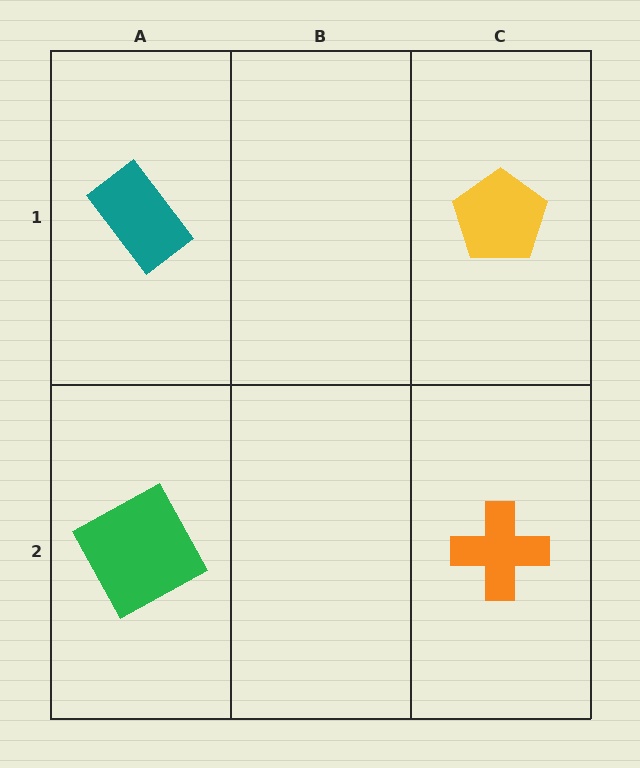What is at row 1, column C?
A yellow pentagon.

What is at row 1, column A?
A teal rectangle.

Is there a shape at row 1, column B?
No, that cell is empty.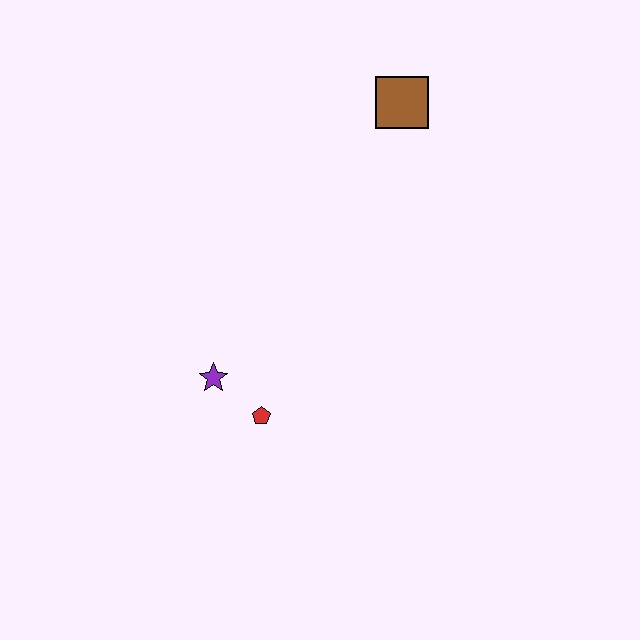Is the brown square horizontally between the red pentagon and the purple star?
No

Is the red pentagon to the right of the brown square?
No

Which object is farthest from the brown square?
The red pentagon is farthest from the brown square.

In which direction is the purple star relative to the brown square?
The purple star is below the brown square.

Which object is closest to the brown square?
The purple star is closest to the brown square.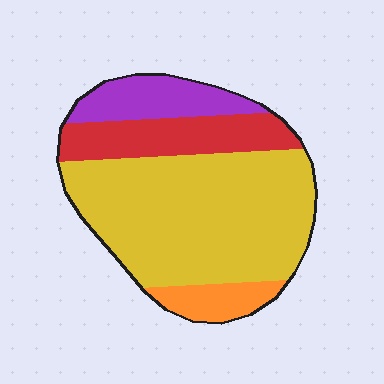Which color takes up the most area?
Yellow, at roughly 60%.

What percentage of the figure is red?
Red covers 18% of the figure.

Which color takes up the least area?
Orange, at roughly 10%.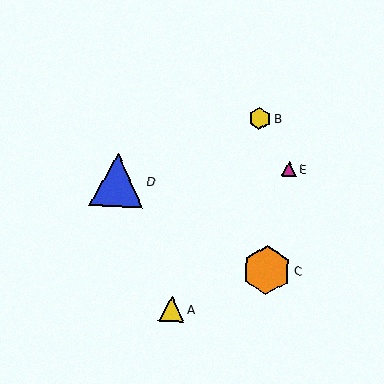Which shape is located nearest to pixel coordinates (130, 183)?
The blue triangle (labeled D) at (117, 180) is nearest to that location.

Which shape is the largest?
The blue triangle (labeled D) is the largest.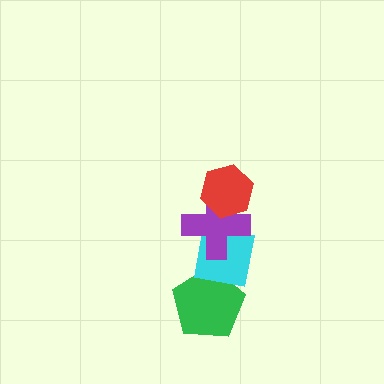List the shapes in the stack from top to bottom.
From top to bottom: the red hexagon, the purple cross, the cyan square, the green pentagon.